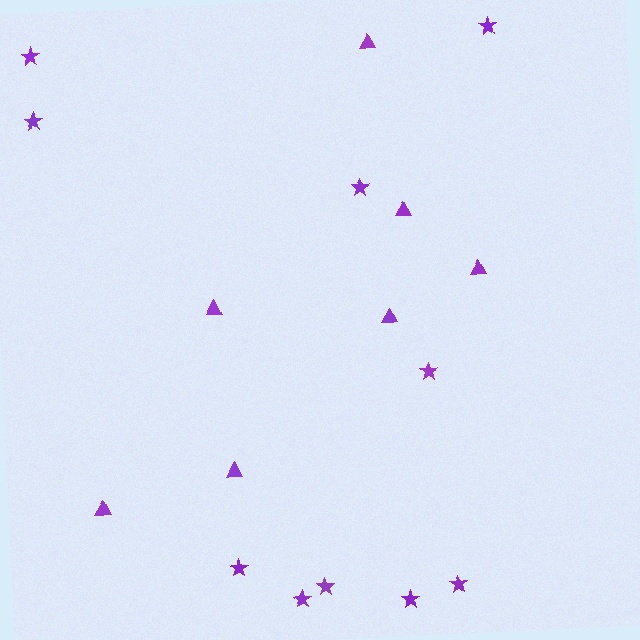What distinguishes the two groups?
There are 2 groups: one group of stars (10) and one group of triangles (7).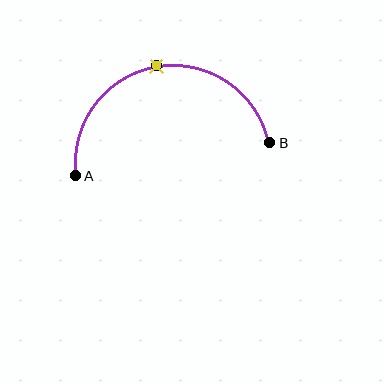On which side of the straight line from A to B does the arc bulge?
The arc bulges above the straight line connecting A and B.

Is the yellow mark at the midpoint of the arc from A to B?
Yes. The yellow mark lies on the arc at equal arc-length from both A and B — it is the arc midpoint.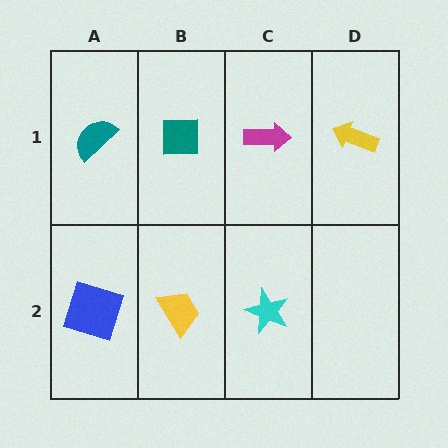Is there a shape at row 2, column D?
No, that cell is empty.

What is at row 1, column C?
A magenta arrow.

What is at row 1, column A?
A teal semicircle.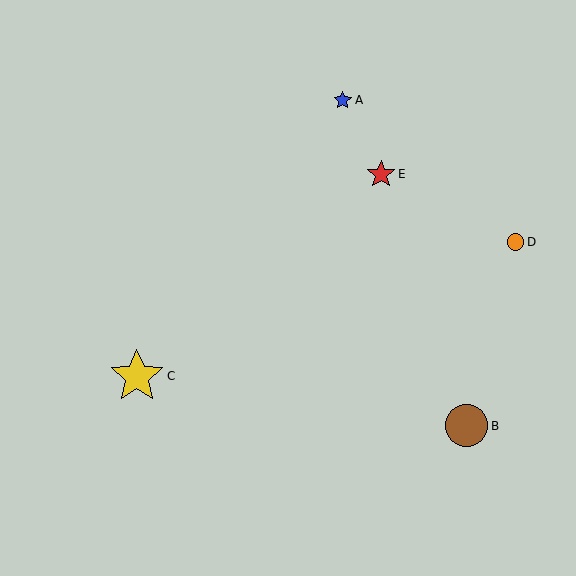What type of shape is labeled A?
Shape A is a blue star.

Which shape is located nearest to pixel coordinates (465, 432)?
The brown circle (labeled B) at (467, 426) is nearest to that location.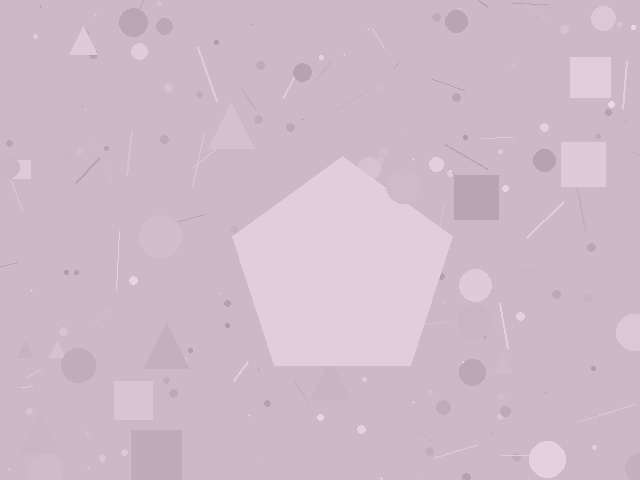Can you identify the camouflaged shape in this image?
The camouflaged shape is a pentagon.